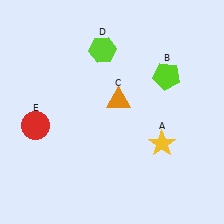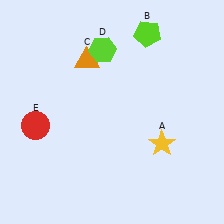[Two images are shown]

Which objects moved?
The objects that moved are: the lime pentagon (B), the orange triangle (C).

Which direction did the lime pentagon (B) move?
The lime pentagon (B) moved up.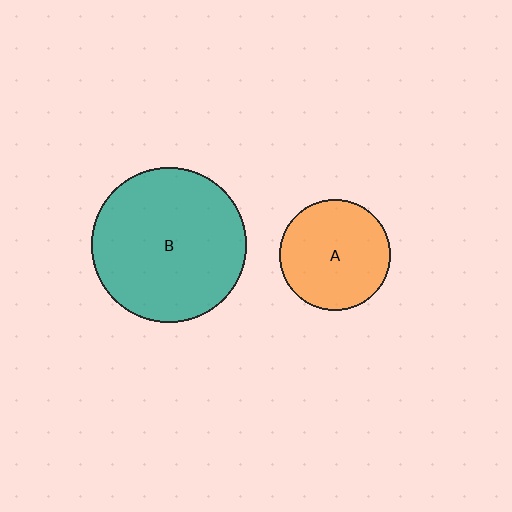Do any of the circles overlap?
No, none of the circles overlap.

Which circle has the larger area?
Circle B (teal).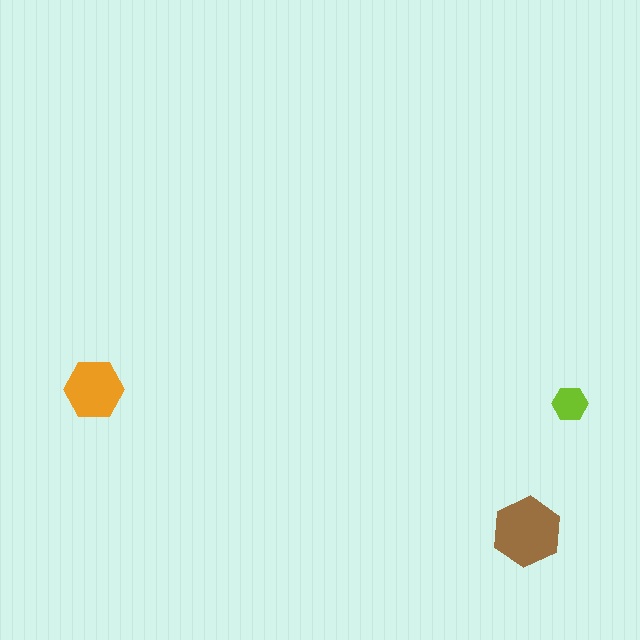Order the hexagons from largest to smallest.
the brown one, the orange one, the lime one.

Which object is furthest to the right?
The lime hexagon is rightmost.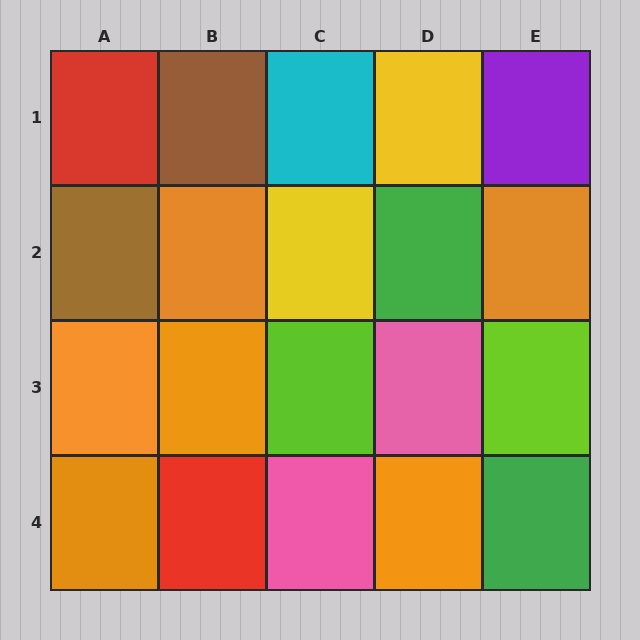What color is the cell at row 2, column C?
Yellow.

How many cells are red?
2 cells are red.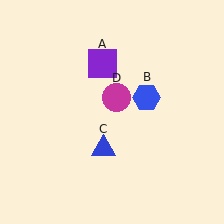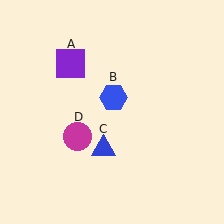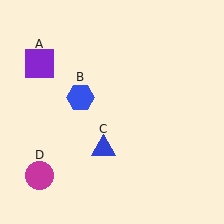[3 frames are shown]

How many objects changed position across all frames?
3 objects changed position: purple square (object A), blue hexagon (object B), magenta circle (object D).